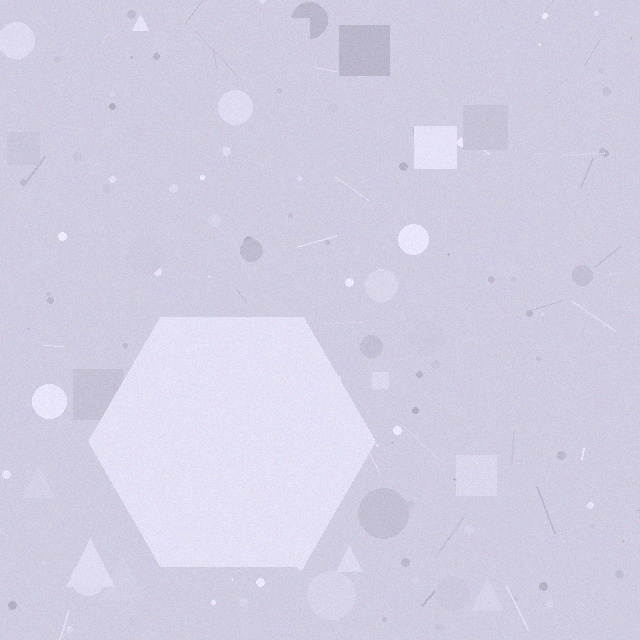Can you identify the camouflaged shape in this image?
The camouflaged shape is a hexagon.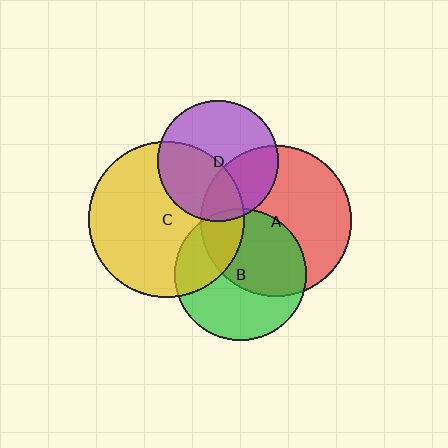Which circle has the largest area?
Circle C (yellow).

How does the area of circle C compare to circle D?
Approximately 1.7 times.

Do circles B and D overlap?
Yes.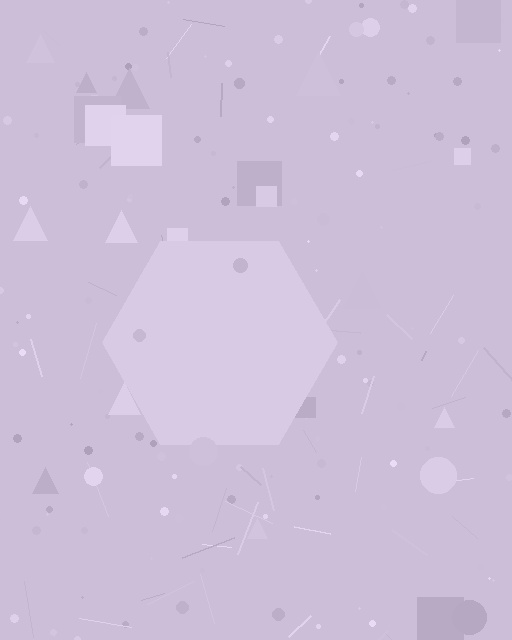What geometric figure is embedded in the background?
A hexagon is embedded in the background.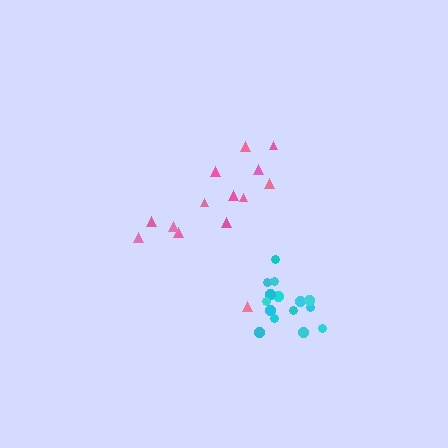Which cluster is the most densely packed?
Cyan.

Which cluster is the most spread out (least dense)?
Pink.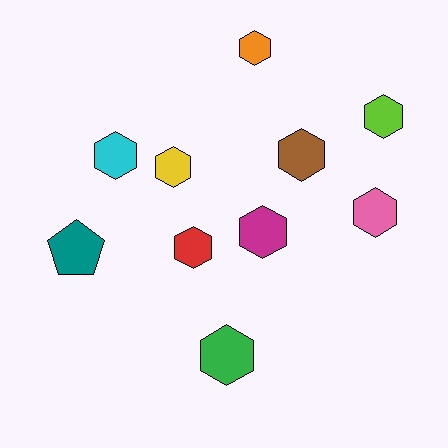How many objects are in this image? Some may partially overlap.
There are 10 objects.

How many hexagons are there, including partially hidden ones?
There are 9 hexagons.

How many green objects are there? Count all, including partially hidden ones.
There is 1 green object.